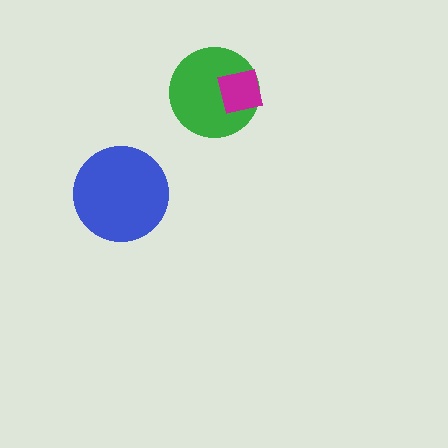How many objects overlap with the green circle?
1 object overlaps with the green circle.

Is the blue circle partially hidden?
No, no other shape covers it.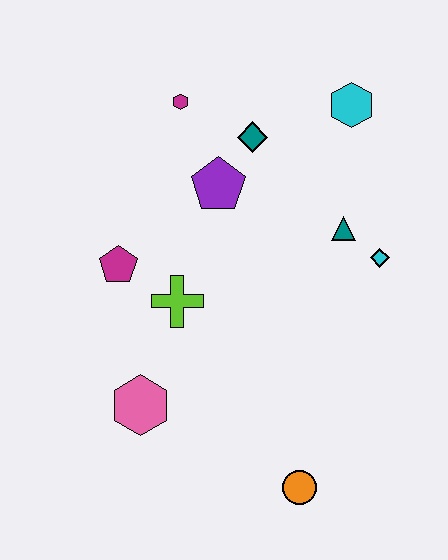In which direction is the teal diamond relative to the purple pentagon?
The teal diamond is above the purple pentagon.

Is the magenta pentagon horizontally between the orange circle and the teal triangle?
No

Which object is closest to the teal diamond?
The purple pentagon is closest to the teal diamond.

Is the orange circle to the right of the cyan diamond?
No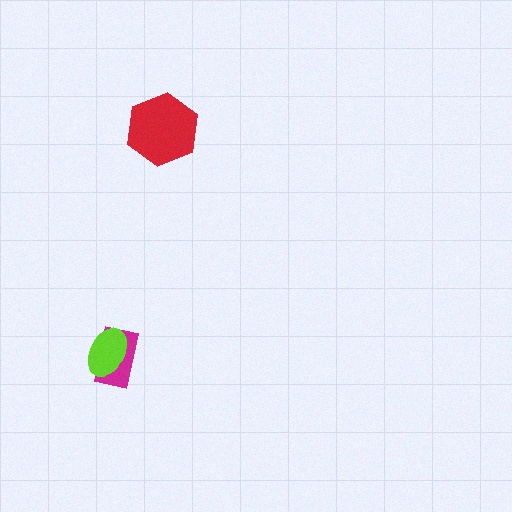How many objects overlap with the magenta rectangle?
1 object overlaps with the magenta rectangle.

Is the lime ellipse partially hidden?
No, no other shape covers it.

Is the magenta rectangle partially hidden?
Yes, it is partially covered by another shape.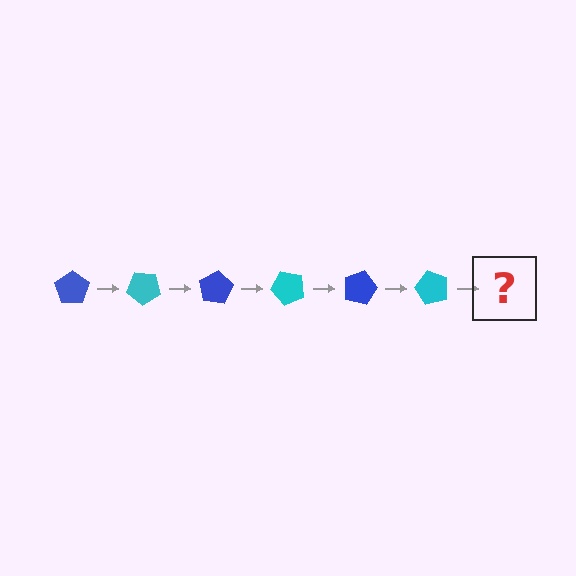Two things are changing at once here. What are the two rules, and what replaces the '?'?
The two rules are that it rotates 40 degrees each step and the color cycles through blue and cyan. The '?' should be a blue pentagon, rotated 240 degrees from the start.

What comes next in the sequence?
The next element should be a blue pentagon, rotated 240 degrees from the start.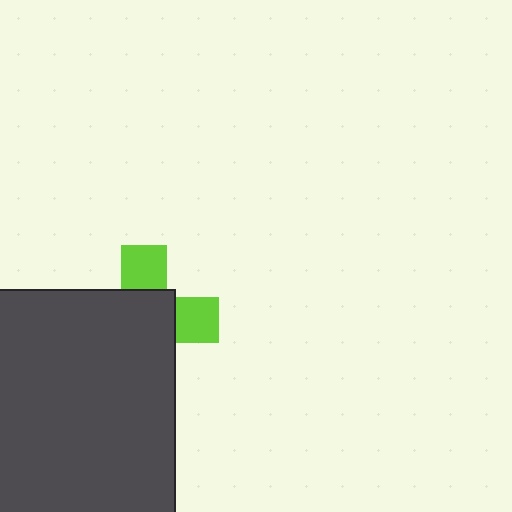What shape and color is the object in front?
The object in front is a dark gray square.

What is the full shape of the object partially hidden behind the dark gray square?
The partially hidden object is a lime cross.